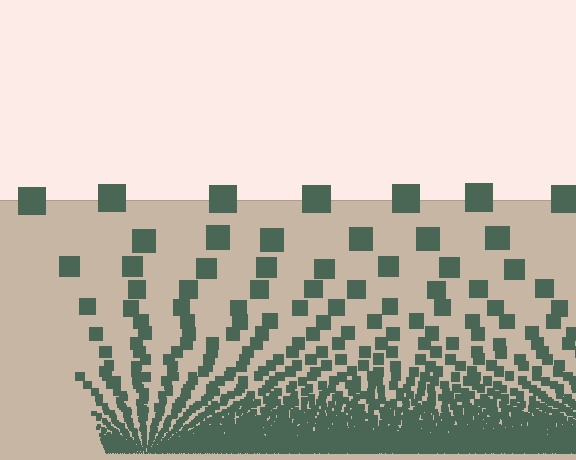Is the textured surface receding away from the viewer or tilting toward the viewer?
The surface appears to tilt toward the viewer. Texture elements get larger and sparser toward the top.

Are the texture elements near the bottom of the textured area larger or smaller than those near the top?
Smaller. The gradient is inverted — elements near the bottom are smaller and denser.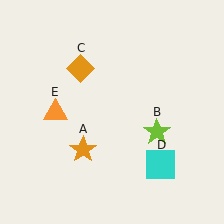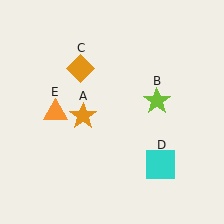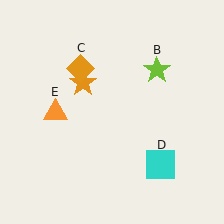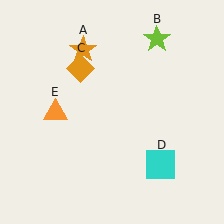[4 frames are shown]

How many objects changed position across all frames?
2 objects changed position: orange star (object A), lime star (object B).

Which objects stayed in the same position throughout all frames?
Orange diamond (object C) and cyan square (object D) and orange triangle (object E) remained stationary.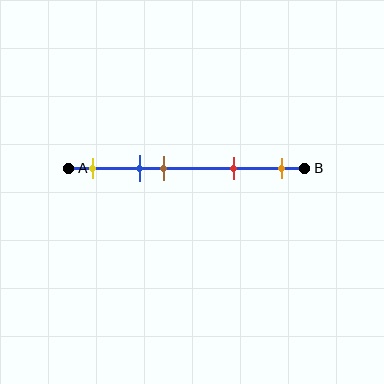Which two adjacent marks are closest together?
The blue and brown marks are the closest adjacent pair.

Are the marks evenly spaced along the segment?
No, the marks are not evenly spaced.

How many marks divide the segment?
There are 5 marks dividing the segment.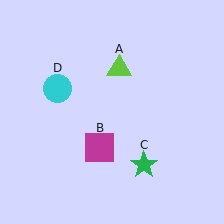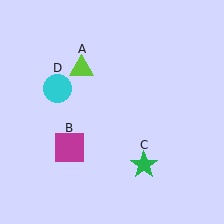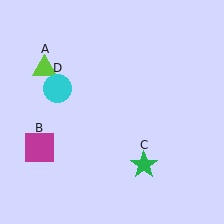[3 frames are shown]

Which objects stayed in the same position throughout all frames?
Green star (object C) and cyan circle (object D) remained stationary.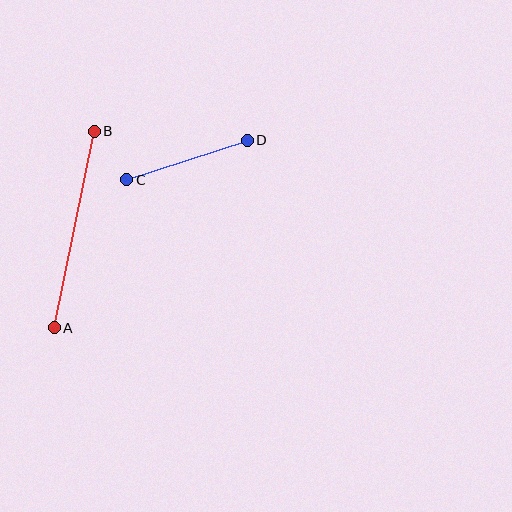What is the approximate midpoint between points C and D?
The midpoint is at approximately (187, 160) pixels.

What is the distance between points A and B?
The distance is approximately 200 pixels.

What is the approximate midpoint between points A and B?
The midpoint is at approximately (74, 229) pixels.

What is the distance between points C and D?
The distance is approximately 126 pixels.